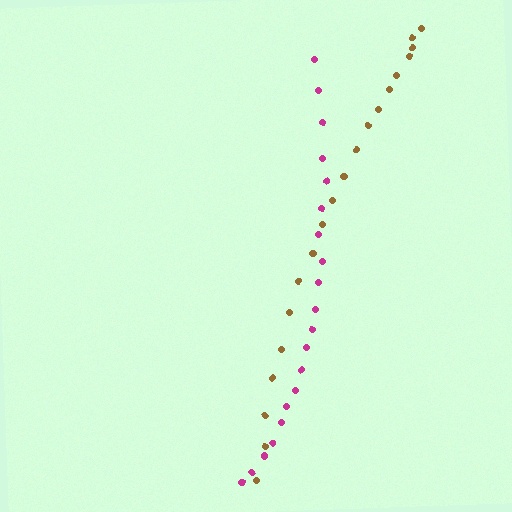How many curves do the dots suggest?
There are 2 distinct paths.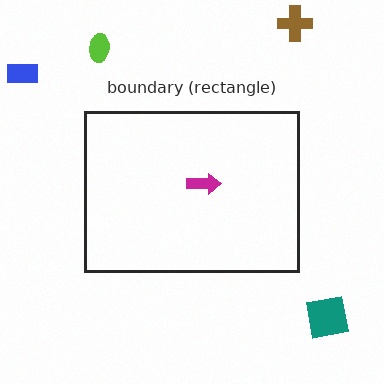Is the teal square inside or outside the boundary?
Outside.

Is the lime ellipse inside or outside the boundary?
Outside.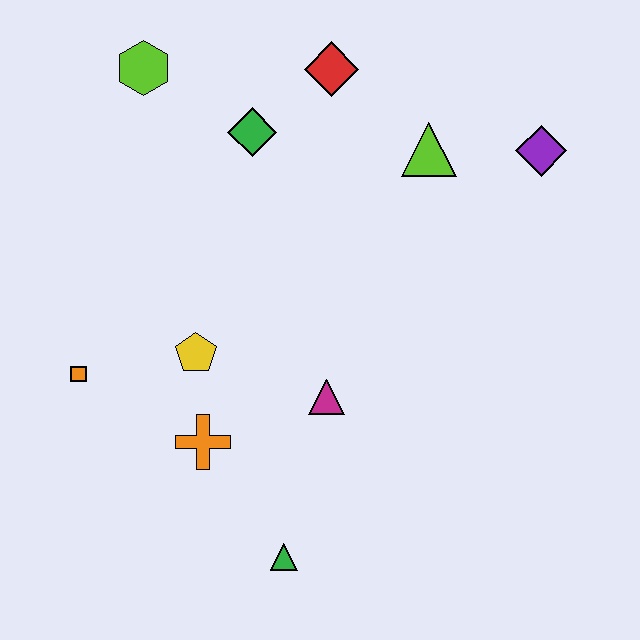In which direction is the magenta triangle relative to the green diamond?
The magenta triangle is below the green diamond.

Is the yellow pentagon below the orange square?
No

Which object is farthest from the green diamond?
The green triangle is farthest from the green diamond.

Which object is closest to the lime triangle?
The purple diamond is closest to the lime triangle.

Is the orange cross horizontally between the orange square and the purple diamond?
Yes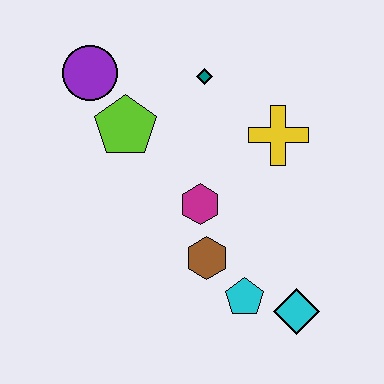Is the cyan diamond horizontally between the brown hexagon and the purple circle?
No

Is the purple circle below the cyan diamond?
No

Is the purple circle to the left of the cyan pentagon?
Yes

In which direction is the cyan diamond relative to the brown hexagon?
The cyan diamond is to the right of the brown hexagon.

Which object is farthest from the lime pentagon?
The cyan diamond is farthest from the lime pentagon.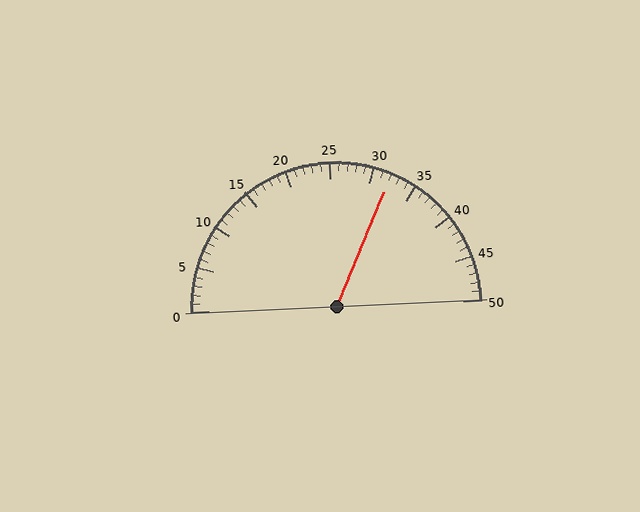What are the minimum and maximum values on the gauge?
The gauge ranges from 0 to 50.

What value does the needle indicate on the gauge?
The needle indicates approximately 32.